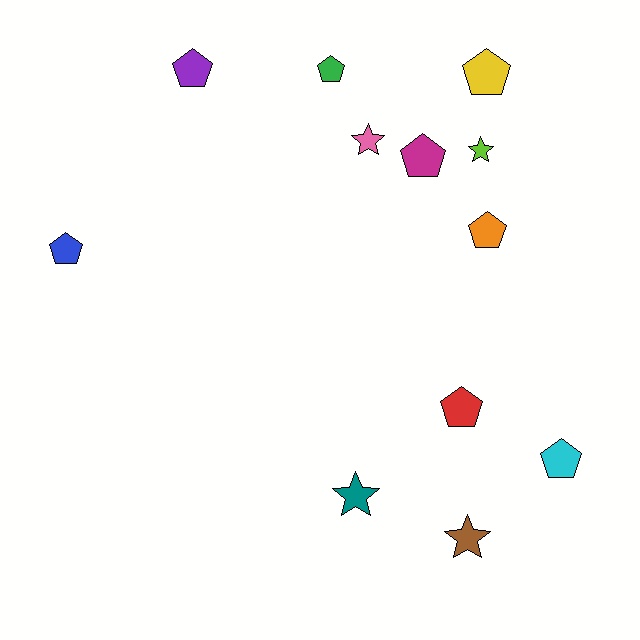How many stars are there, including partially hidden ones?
There are 4 stars.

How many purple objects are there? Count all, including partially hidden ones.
There is 1 purple object.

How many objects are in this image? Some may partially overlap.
There are 12 objects.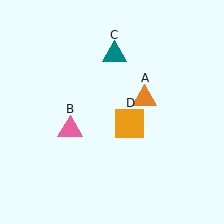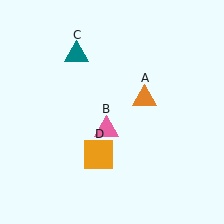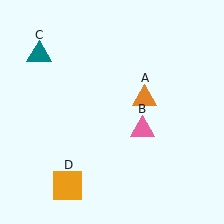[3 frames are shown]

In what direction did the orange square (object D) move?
The orange square (object D) moved down and to the left.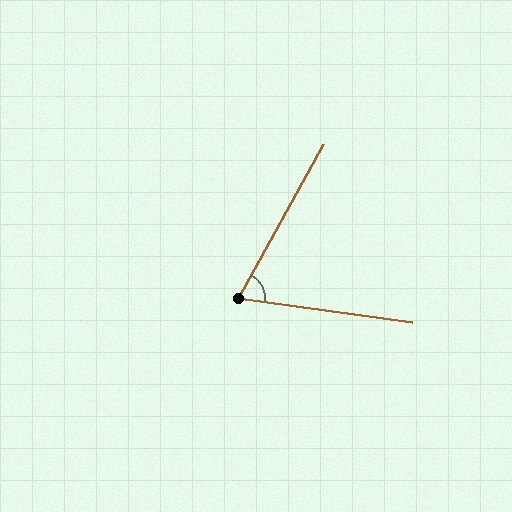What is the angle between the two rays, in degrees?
Approximately 69 degrees.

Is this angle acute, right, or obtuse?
It is acute.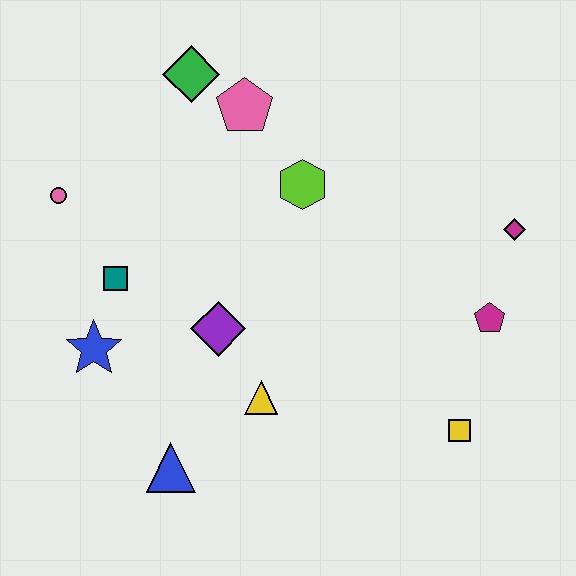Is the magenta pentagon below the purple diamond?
No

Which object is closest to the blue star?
The teal square is closest to the blue star.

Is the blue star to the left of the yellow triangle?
Yes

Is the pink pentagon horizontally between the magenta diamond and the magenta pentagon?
No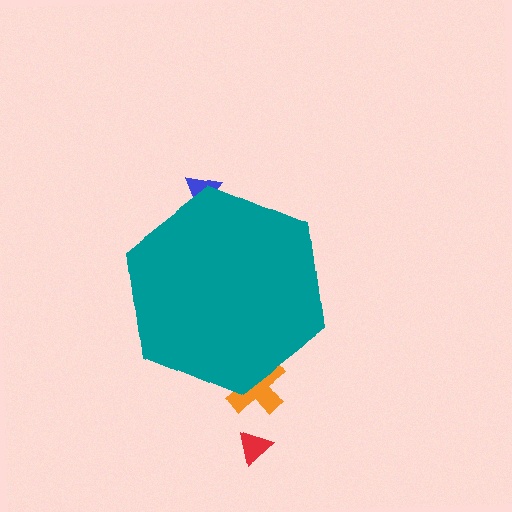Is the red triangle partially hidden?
No, the red triangle is fully visible.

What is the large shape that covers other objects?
A teal hexagon.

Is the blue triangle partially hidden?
Yes, the blue triangle is partially hidden behind the teal hexagon.